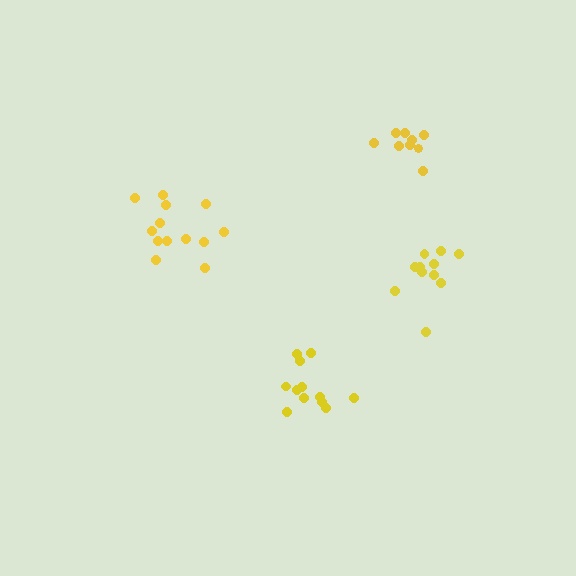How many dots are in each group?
Group 1: 9 dots, Group 2: 13 dots, Group 3: 11 dots, Group 4: 12 dots (45 total).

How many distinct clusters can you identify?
There are 4 distinct clusters.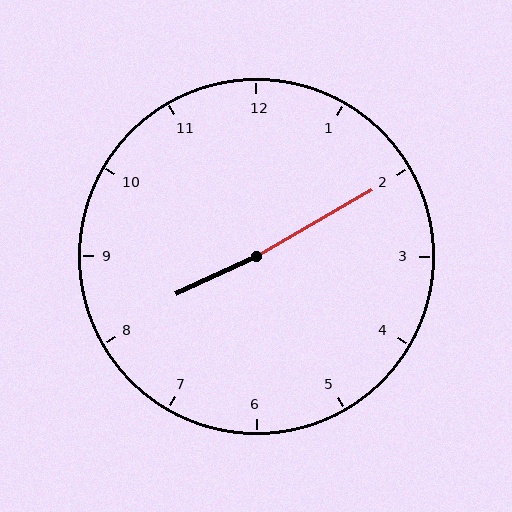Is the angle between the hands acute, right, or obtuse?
It is obtuse.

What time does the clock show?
8:10.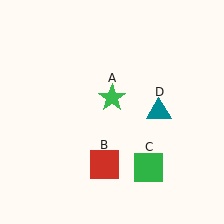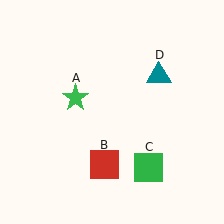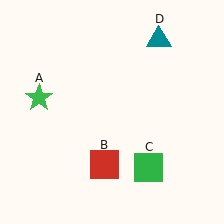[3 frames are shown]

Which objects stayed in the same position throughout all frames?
Red square (object B) and green square (object C) remained stationary.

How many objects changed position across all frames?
2 objects changed position: green star (object A), teal triangle (object D).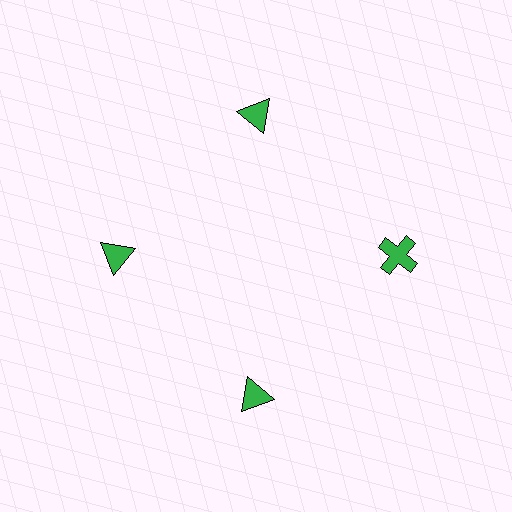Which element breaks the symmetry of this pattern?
The green cross at roughly the 3 o'clock position breaks the symmetry. All other shapes are green triangles.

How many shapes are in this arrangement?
There are 4 shapes arranged in a ring pattern.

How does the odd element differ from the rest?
It has a different shape: cross instead of triangle.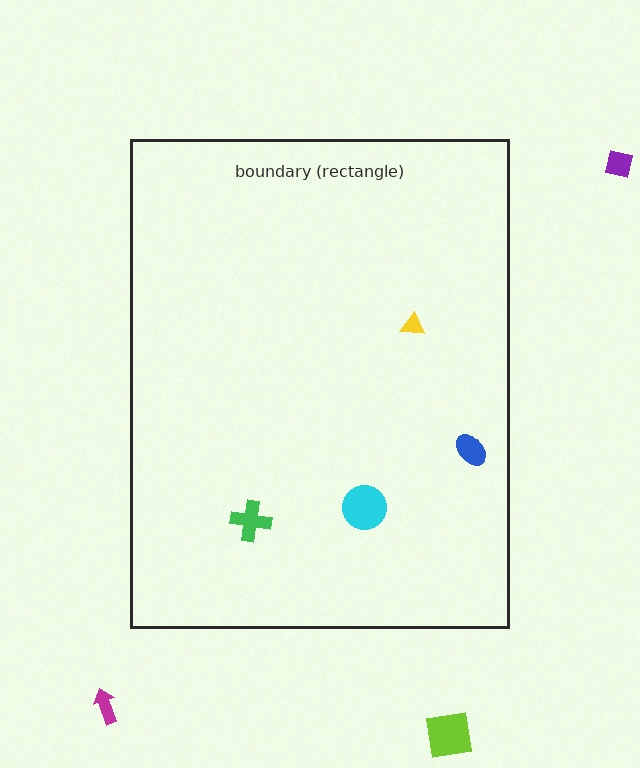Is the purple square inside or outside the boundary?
Outside.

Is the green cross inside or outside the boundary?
Inside.